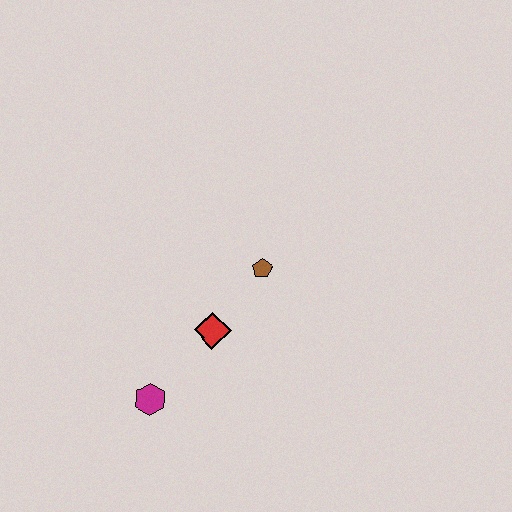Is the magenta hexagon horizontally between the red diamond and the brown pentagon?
No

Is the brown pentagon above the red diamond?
Yes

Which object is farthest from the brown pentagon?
The magenta hexagon is farthest from the brown pentagon.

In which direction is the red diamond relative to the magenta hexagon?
The red diamond is above the magenta hexagon.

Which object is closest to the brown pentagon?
The red diamond is closest to the brown pentagon.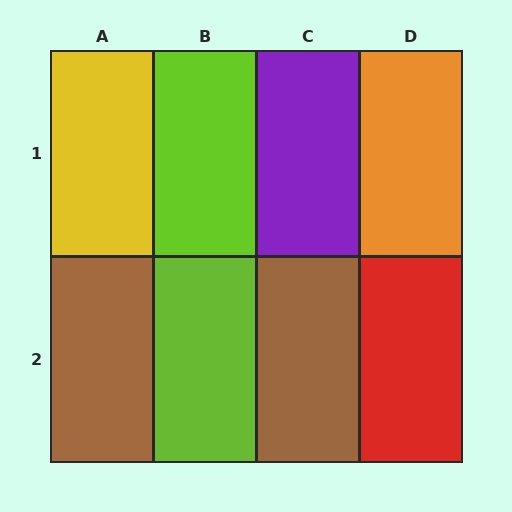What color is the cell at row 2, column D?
Red.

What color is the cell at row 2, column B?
Lime.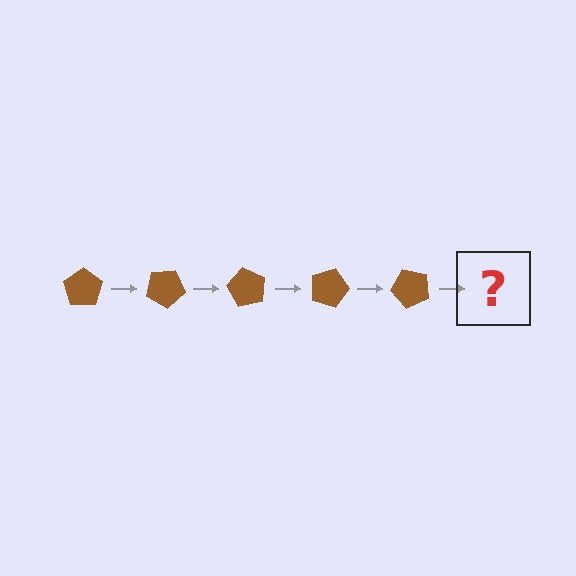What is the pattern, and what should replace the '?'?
The pattern is that the pentagon rotates 30 degrees each step. The '?' should be a brown pentagon rotated 150 degrees.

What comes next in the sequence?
The next element should be a brown pentagon rotated 150 degrees.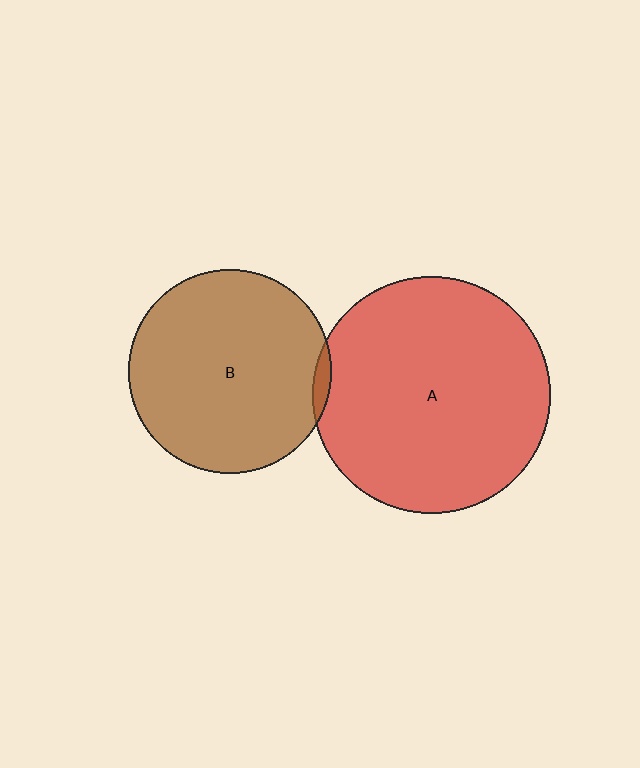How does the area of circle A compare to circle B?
Approximately 1.4 times.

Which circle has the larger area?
Circle A (red).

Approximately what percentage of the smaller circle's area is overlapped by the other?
Approximately 5%.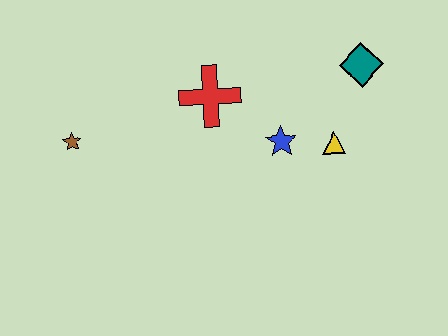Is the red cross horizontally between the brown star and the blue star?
Yes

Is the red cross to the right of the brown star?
Yes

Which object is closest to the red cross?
The blue star is closest to the red cross.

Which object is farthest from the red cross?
The teal diamond is farthest from the red cross.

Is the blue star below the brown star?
Yes